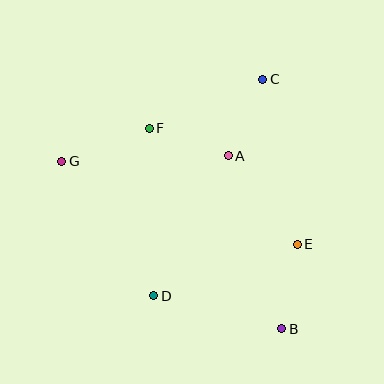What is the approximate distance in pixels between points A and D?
The distance between A and D is approximately 158 pixels.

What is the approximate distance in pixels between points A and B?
The distance between A and B is approximately 181 pixels.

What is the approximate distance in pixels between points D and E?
The distance between D and E is approximately 153 pixels.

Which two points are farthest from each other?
Points B and G are farthest from each other.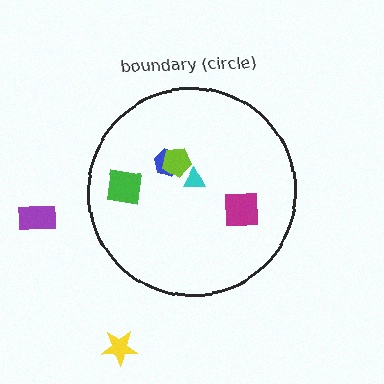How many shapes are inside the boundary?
5 inside, 2 outside.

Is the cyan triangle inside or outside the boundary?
Inside.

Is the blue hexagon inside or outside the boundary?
Inside.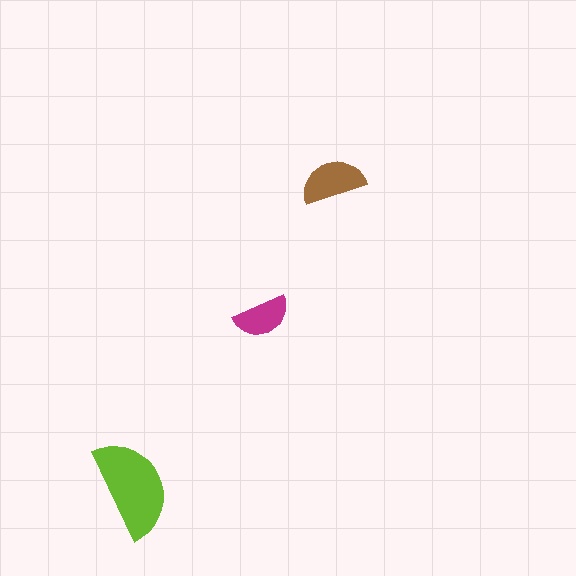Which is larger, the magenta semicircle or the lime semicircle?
The lime one.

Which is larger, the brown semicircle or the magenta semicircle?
The brown one.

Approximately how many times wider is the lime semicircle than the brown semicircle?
About 1.5 times wider.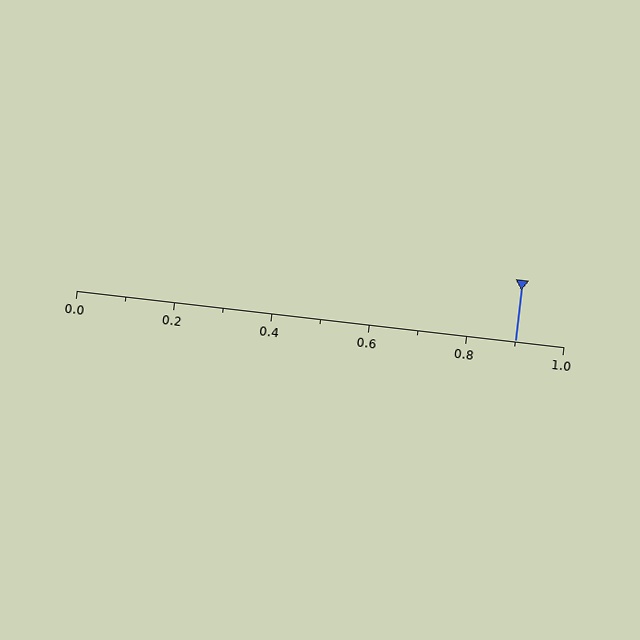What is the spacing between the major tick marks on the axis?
The major ticks are spaced 0.2 apart.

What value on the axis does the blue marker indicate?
The marker indicates approximately 0.9.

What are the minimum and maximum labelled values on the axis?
The axis runs from 0.0 to 1.0.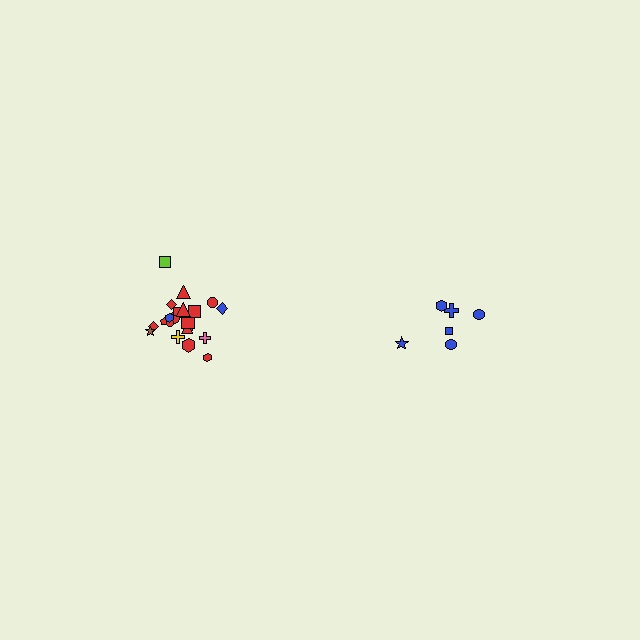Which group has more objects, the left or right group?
The left group.